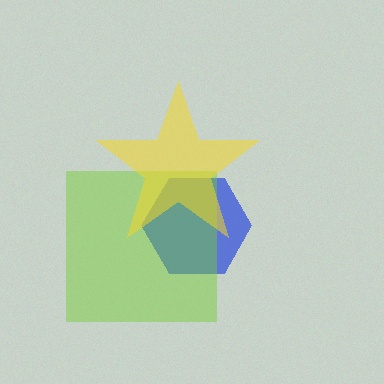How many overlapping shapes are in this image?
There are 3 overlapping shapes in the image.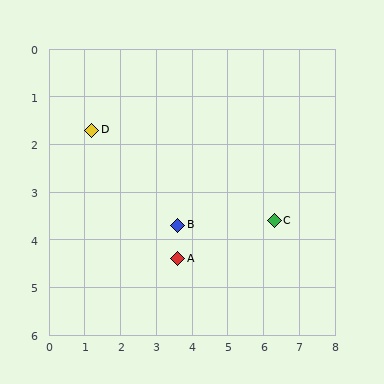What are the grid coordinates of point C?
Point C is at approximately (6.3, 3.6).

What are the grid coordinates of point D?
Point D is at approximately (1.2, 1.7).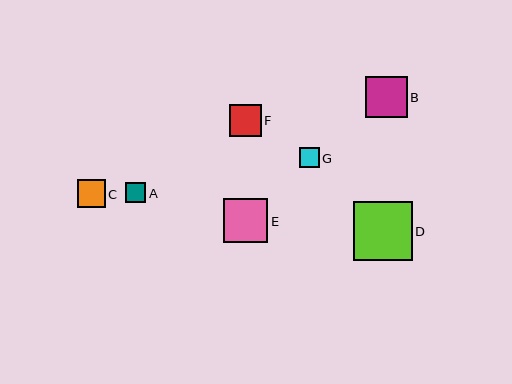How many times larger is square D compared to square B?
Square D is approximately 1.4 times the size of square B.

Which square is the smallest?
Square A is the smallest with a size of approximately 20 pixels.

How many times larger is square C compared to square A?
Square C is approximately 1.4 times the size of square A.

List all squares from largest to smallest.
From largest to smallest: D, E, B, F, C, G, A.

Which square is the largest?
Square D is the largest with a size of approximately 58 pixels.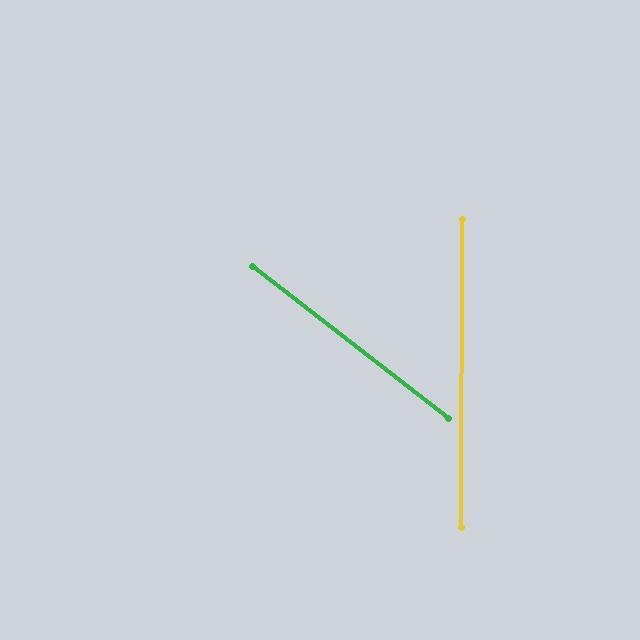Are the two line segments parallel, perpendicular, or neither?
Neither parallel nor perpendicular — they differ by about 52°.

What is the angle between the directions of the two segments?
Approximately 52 degrees.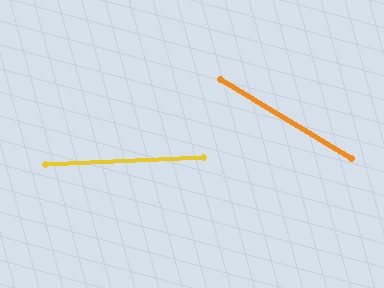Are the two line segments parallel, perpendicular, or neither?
Neither parallel nor perpendicular — they differ by about 34°.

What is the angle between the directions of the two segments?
Approximately 34 degrees.